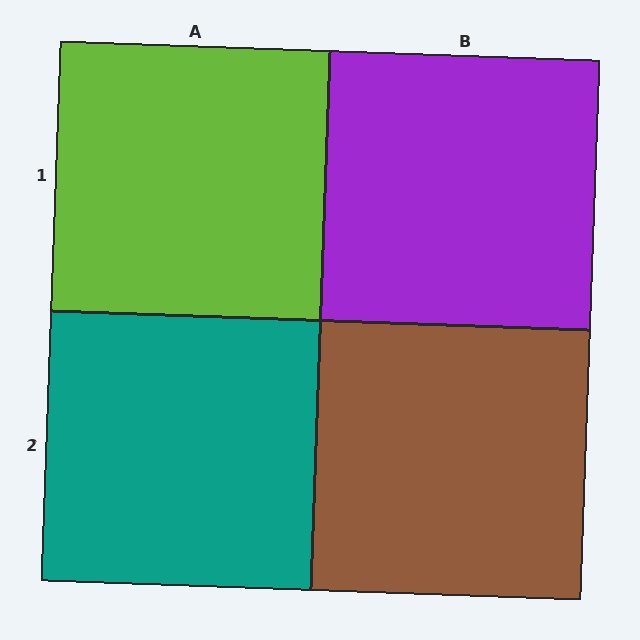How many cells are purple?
1 cell is purple.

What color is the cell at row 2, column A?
Teal.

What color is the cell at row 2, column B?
Brown.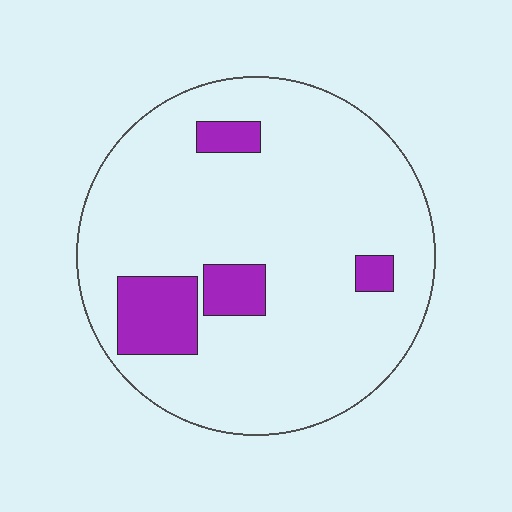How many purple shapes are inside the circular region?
4.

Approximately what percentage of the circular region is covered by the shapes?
Approximately 15%.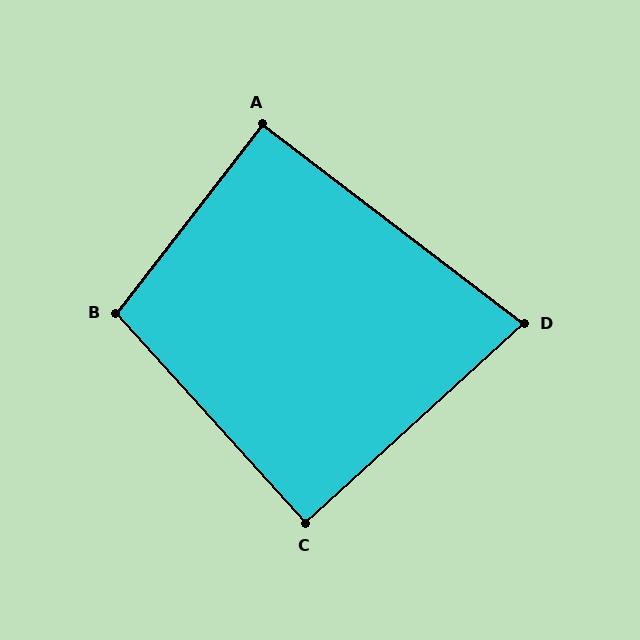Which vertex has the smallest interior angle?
D, at approximately 80 degrees.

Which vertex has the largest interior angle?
B, at approximately 100 degrees.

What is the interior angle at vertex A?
Approximately 90 degrees (approximately right).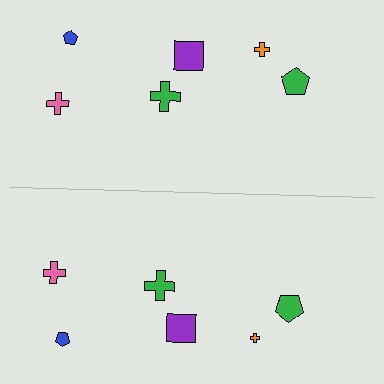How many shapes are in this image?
There are 12 shapes in this image.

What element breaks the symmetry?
The orange cross on the bottom side has a different size than its mirror counterpart.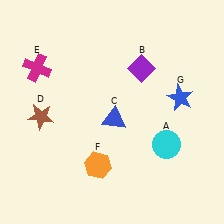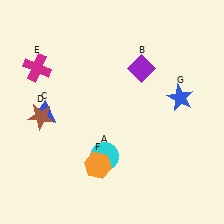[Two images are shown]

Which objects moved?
The objects that moved are: the cyan circle (A), the blue triangle (C).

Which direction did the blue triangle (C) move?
The blue triangle (C) moved left.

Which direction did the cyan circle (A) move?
The cyan circle (A) moved left.